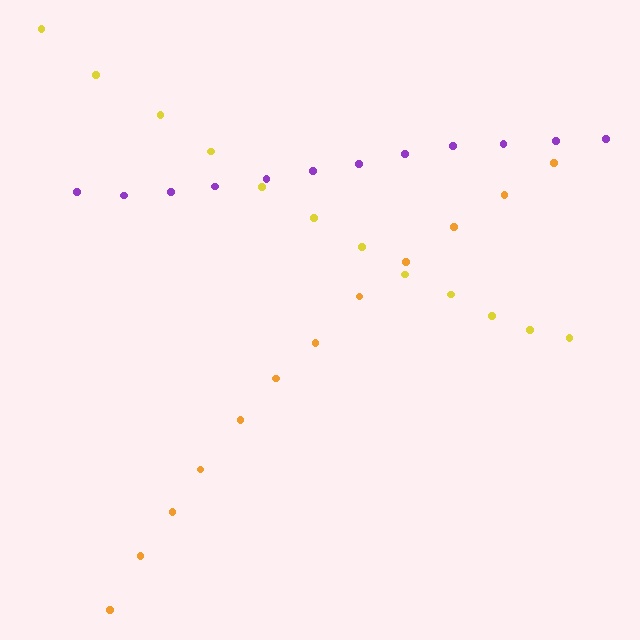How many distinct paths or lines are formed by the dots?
There are 3 distinct paths.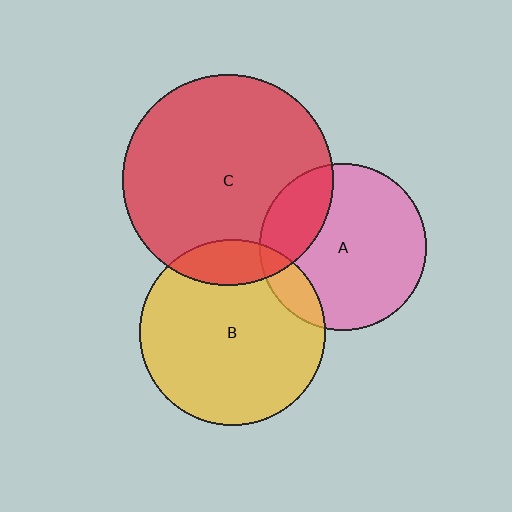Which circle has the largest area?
Circle C (red).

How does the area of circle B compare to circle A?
Approximately 1.2 times.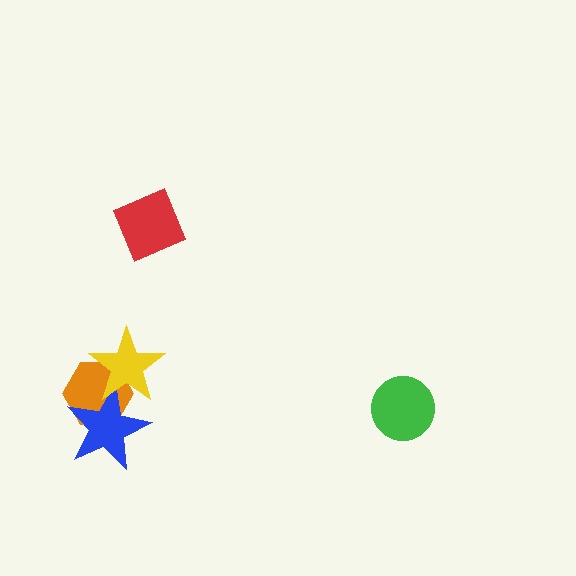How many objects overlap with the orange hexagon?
2 objects overlap with the orange hexagon.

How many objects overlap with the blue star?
2 objects overlap with the blue star.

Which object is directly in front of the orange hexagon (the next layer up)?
The blue star is directly in front of the orange hexagon.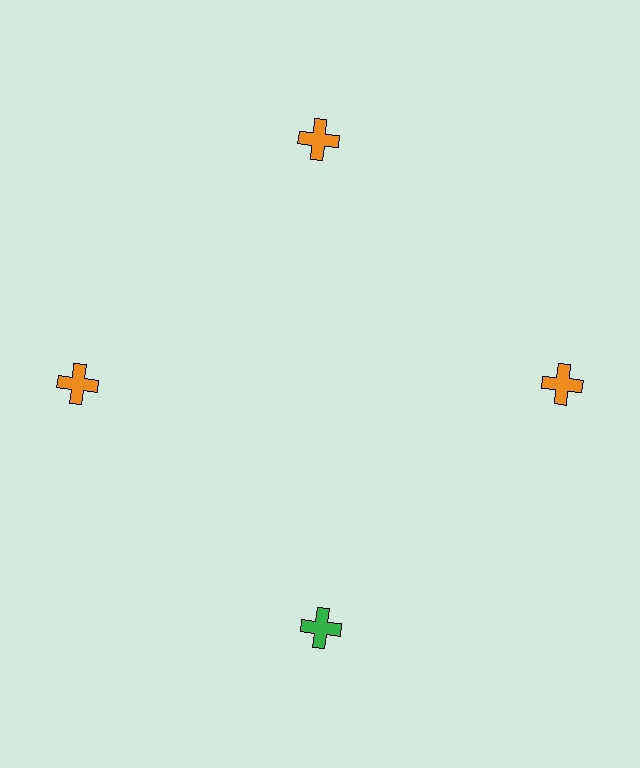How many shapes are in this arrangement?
There are 4 shapes arranged in a ring pattern.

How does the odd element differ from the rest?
It has a different color: green instead of orange.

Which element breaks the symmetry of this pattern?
The green cross at roughly the 6 o'clock position breaks the symmetry. All other shapes are orange crosses.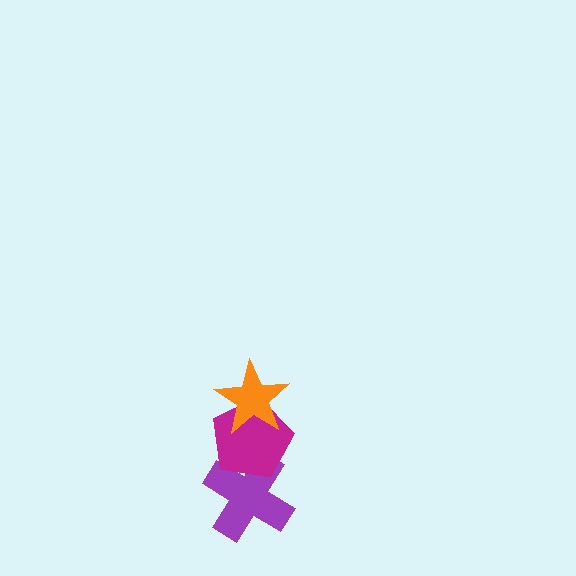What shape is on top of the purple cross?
The magenta pentagon is on top of the purple cross.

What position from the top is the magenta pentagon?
The magenta pentagon is 2nd from the top.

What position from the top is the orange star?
The orange star is 1st from the top.